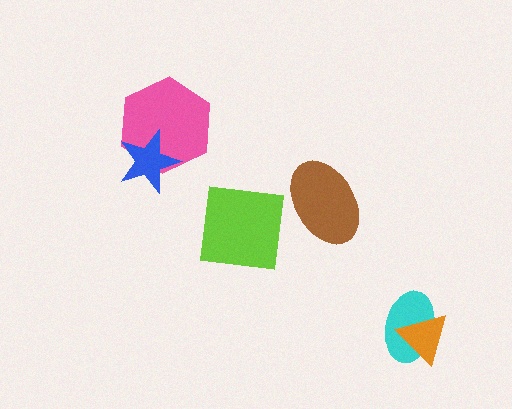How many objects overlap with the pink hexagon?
1 object overlaps with the pink hexagon.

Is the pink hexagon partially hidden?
Yes, it is partially covered by another shape.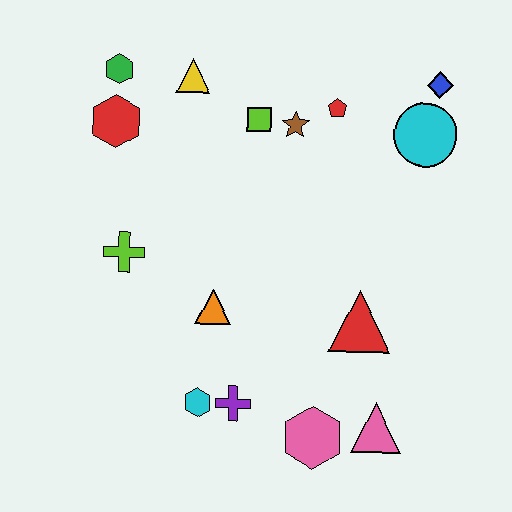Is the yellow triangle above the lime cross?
Yes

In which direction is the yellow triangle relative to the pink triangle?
The yellow triangle is above the pink triangle.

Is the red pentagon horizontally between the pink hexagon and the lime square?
No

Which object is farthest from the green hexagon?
The pink triangle is farthest from the green hexagon.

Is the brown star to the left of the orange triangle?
No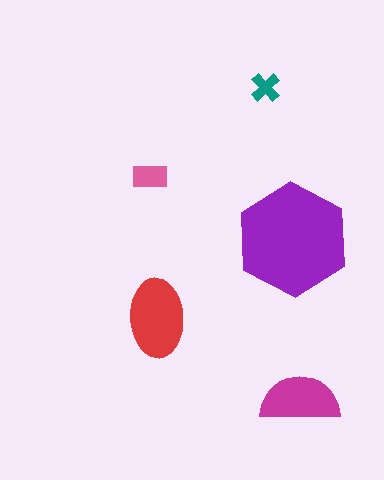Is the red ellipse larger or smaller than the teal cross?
Larger.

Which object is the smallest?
The teal cross.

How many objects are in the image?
There are 5 objects in the image.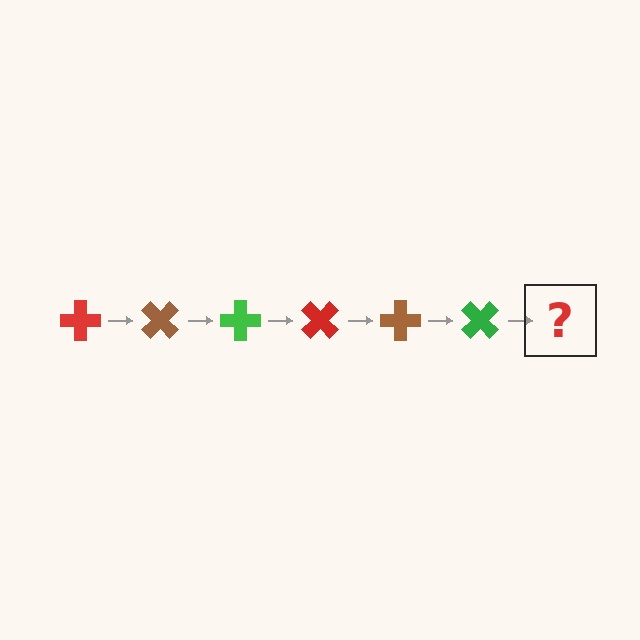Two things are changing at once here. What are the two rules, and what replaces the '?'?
The two rules are that it rotates 45 degrees each step and the color cycles through red, brown, and green. The '?' should be a red cross, rotated 270 degrees from the start.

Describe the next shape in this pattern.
It should be a red cross, rotated 270 degrees from the start.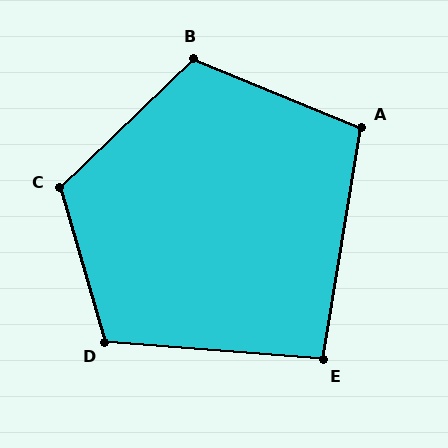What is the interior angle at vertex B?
Approximately 114 degrees (obtuse).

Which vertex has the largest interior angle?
C, at approximately 118 degrees.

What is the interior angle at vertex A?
Approximately 103 degrees (obtuse).